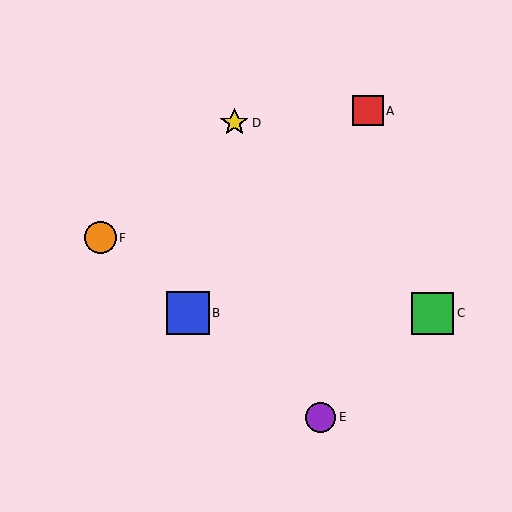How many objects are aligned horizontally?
2 objects (B, C) are aligned horizontally.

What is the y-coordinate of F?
Object F is at y≈238.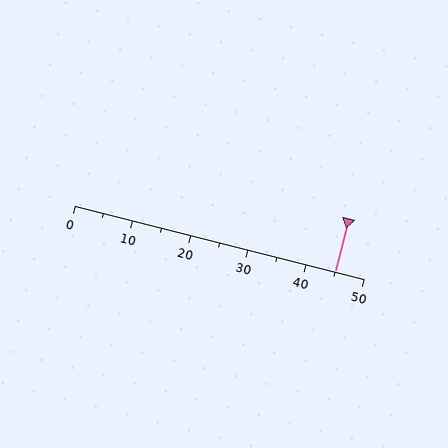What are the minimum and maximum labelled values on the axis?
The axis runs from 0 to 50.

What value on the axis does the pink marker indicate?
The marker indicates approximately 45.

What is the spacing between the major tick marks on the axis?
The major ticks are spaced 10 apart.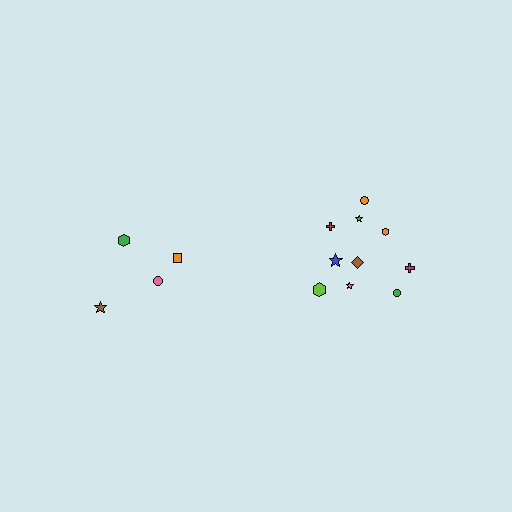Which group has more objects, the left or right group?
The right group.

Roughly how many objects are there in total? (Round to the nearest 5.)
Roughly 15 objects in total.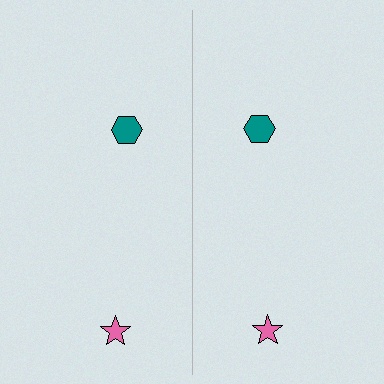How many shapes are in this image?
There are 4 shapes in this image.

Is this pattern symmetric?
Yes, this pattern has bilateral (reflection) symmetry.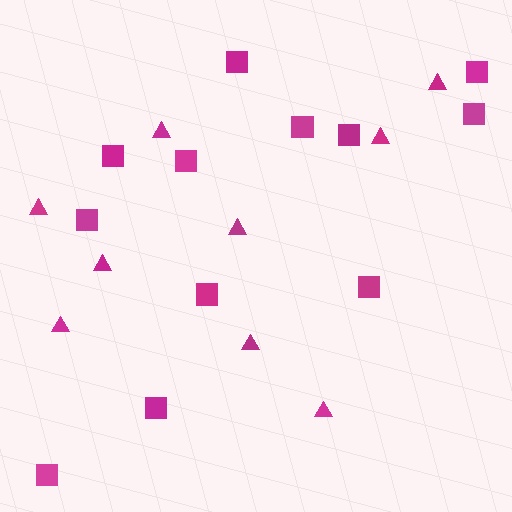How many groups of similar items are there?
There are 2 groups: one group of triangles (9) and one group of squares (12).